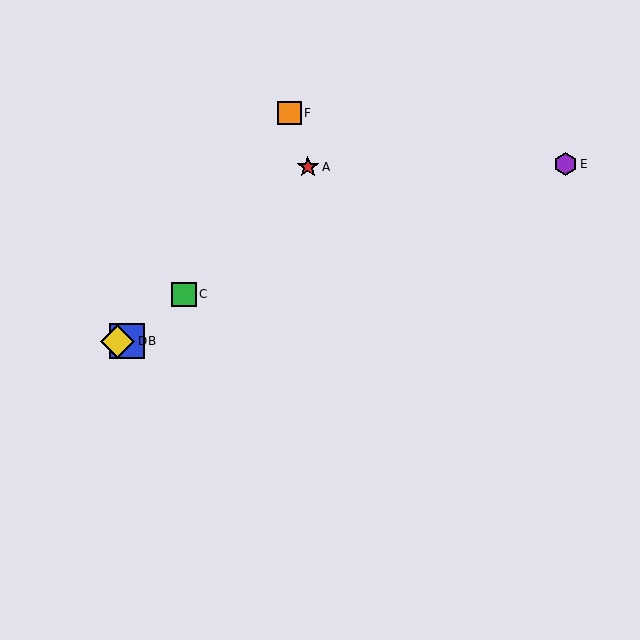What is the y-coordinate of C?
Object C is at y≈294.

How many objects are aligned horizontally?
2 objects (B, D) are aligned horizontally.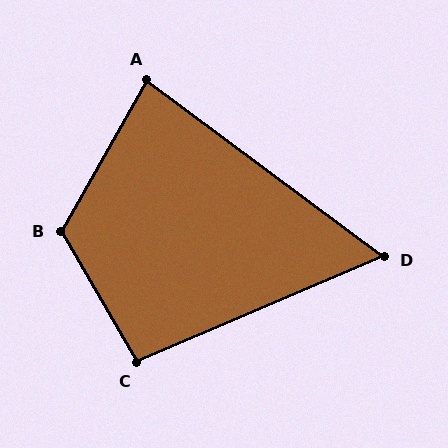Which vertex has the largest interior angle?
B, at approximately 120 degrees.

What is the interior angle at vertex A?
Approximately 83 degrees (acute).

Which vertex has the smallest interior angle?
D, at approximately 60 degrees.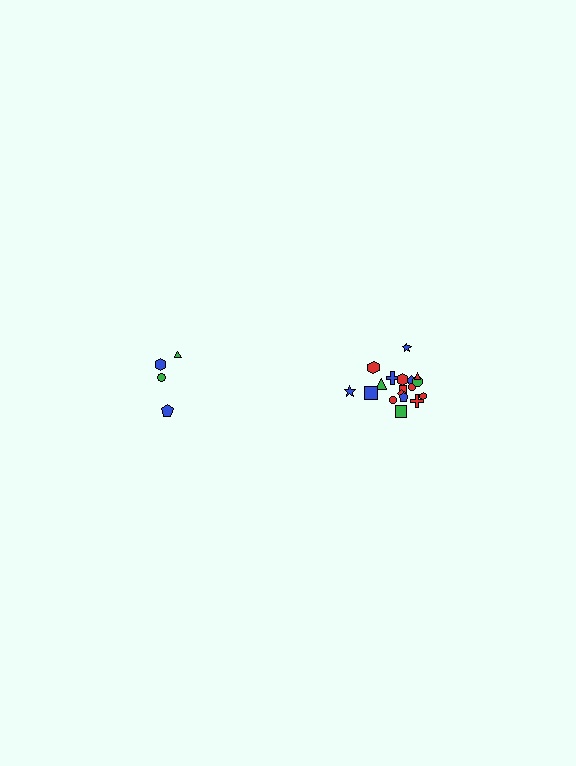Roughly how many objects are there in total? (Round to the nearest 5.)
Roughly 20 objects in total.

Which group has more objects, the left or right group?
The right group.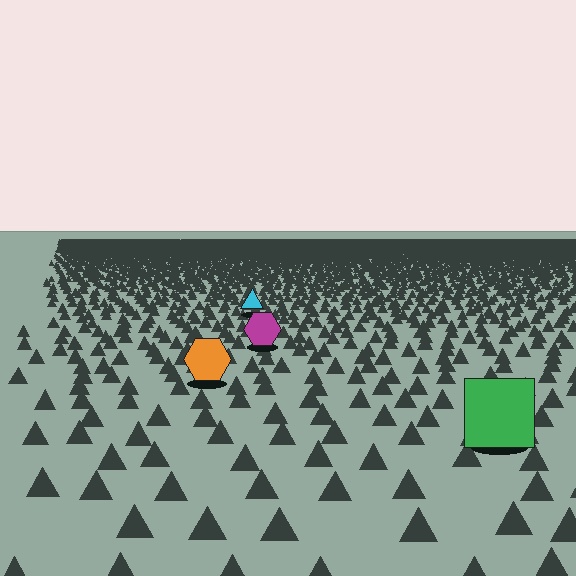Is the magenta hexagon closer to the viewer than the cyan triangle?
Yes. The magenta hexagon is closer — you can tell from the texture gradient: the ground texture is coarser near it.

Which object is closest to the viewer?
The green square is closest. The texture marks near it are larger and more spread out.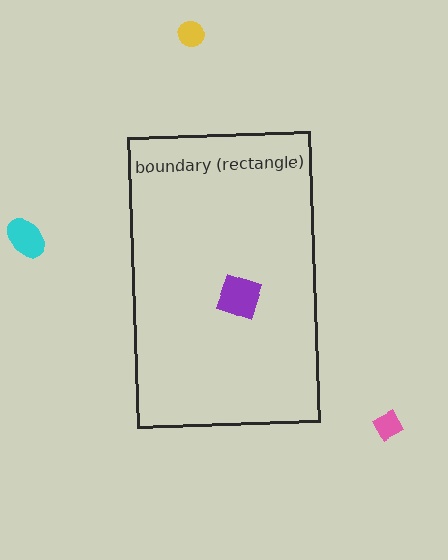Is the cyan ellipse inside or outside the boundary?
Outside.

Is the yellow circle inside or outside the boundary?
Outside.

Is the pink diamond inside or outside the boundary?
Outside.